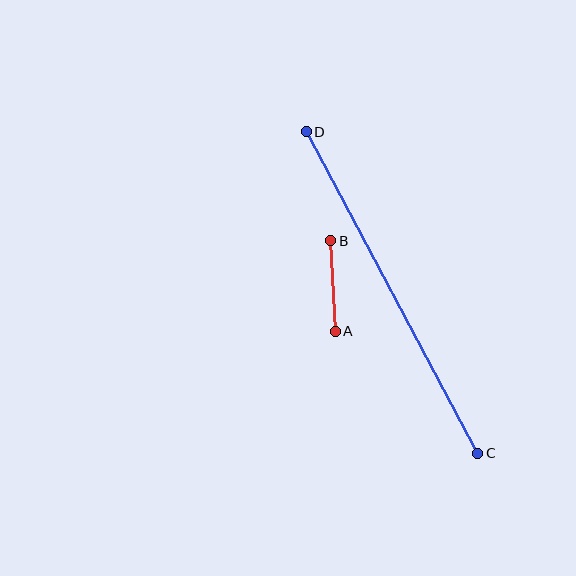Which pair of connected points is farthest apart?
Points C and D are farthest apart.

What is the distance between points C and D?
The distance is approximately 365 pixels.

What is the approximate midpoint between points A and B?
The midpoint is at approximately (333, 286) pixels.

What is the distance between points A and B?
The distance is approximately 90 pixels.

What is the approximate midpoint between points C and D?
The midpoint is at approximately (392, 293) pixels.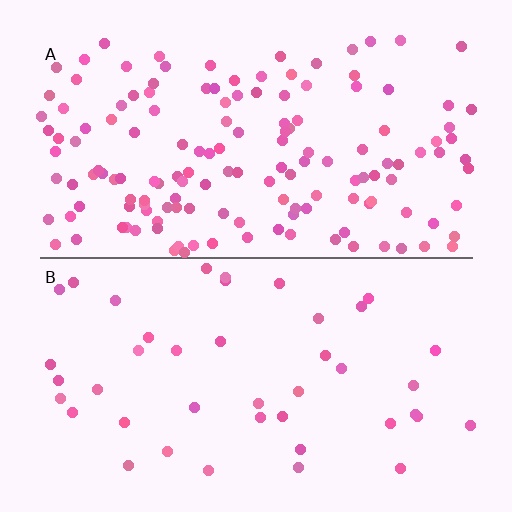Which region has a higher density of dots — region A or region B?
A (the top).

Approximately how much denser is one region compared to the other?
Approximately 3.5× — region A over region B.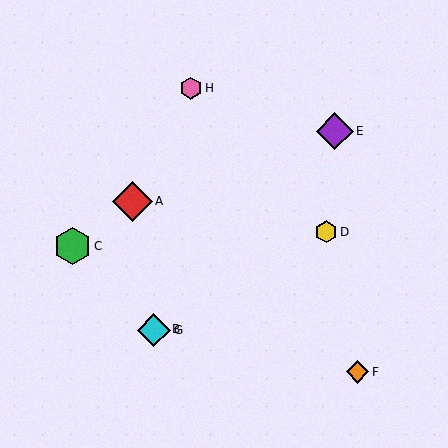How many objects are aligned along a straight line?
3 objects (B, E, G) are aligned along a straight line.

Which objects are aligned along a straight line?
Objects B, E, G are aligned along a straight line.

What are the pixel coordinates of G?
Object G is at (154, 330).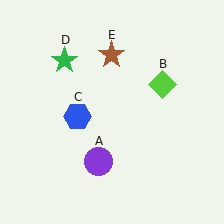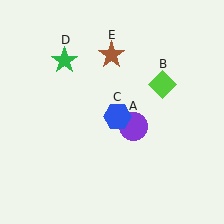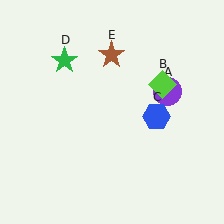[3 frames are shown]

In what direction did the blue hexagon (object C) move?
The blue hexagon (object C) moved right.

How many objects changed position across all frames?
2 objects changed position: purple circle (object A), blue hexagon (object C).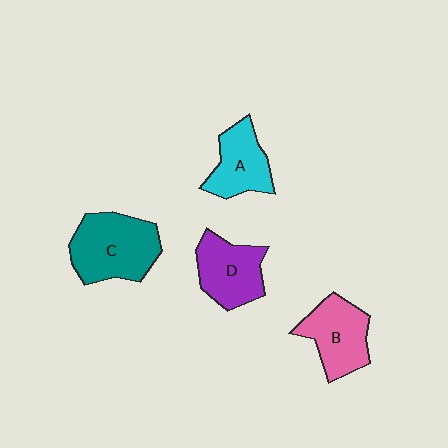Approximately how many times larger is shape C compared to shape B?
Approximately 1.3 times.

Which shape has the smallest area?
Shape A (cyan).